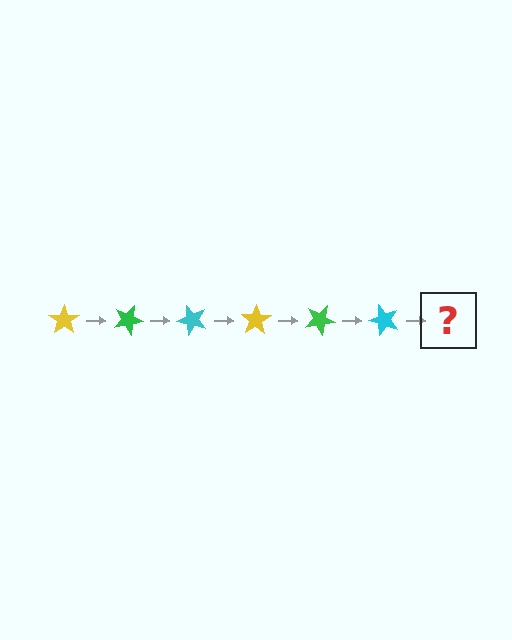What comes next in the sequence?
The next element should be a yellow star, rotated 150 degrees from the start.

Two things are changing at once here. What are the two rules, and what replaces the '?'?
The two rules are that it rotates 25 degrees each step and the color cycles through yellow, green, and cyan. The '?' should be a yellow star, rotated 150 degrees from the start.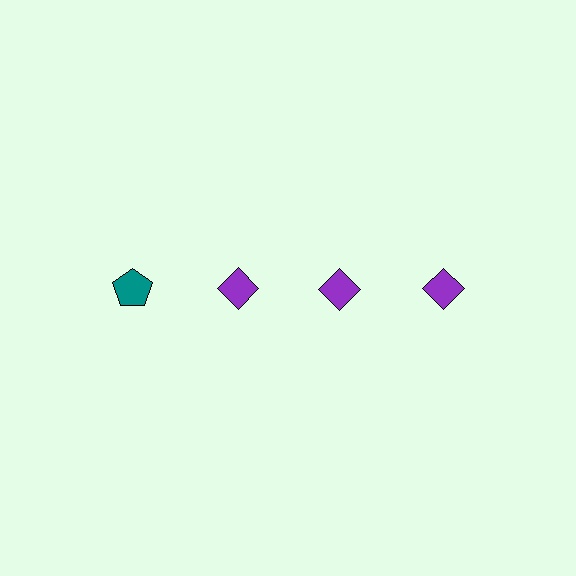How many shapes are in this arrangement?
There are 4 shapes arranged in a grid pattern.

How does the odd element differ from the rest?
It differs in both color (teal instead of purple) and shape (pentagon instead of diamond).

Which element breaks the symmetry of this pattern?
The teal pentagon in the top row, leftmost column breaks the symmetry. All other shapes are purple diamonds.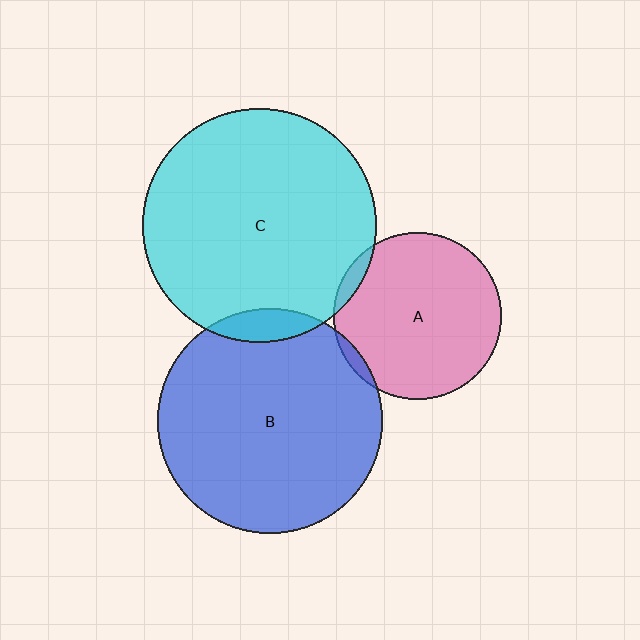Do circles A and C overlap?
Yes.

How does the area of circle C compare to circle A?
Approximately 2.0 times.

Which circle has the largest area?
Circle C (cyan).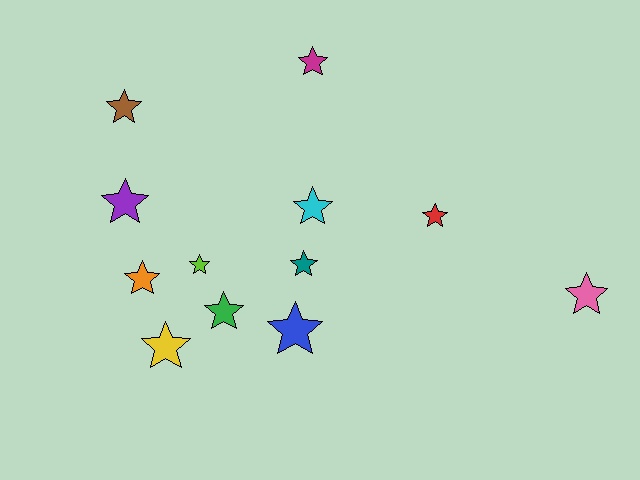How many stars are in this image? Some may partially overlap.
There are 12 stars.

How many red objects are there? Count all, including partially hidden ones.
There is 1 red object.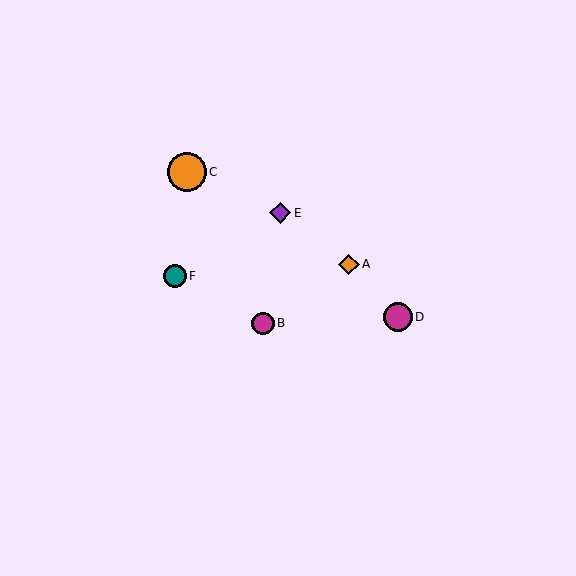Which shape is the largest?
The orange circle (labeled C) is the largest.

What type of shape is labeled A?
Shape A is an orange diamond.